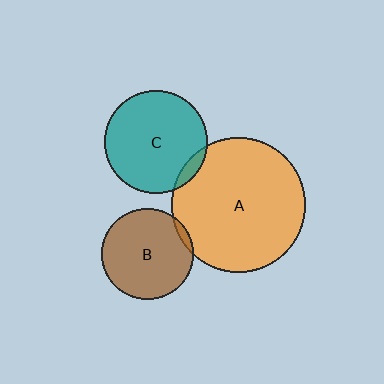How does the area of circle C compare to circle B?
Approximately 1.3 times.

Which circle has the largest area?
Circle A (orange).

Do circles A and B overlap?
Yes.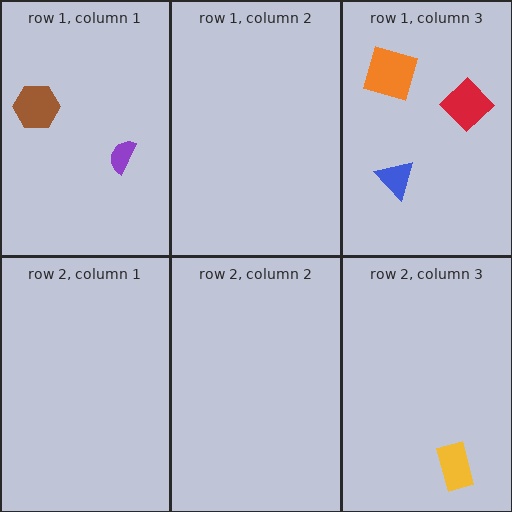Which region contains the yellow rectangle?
The row 2, column 3 region.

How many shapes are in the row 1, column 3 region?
3.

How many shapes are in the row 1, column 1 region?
2.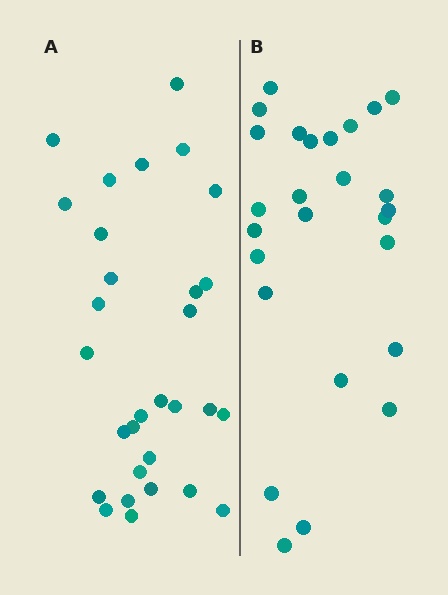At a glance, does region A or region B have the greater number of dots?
Region A (the left region) has more dots.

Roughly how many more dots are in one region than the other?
Region A has about 4 more dots than region B.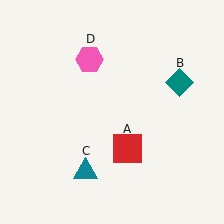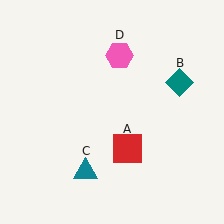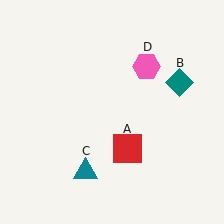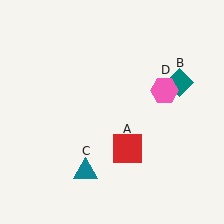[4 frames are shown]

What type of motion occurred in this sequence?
The pink hexagon (object D) rotated clockwise around the center of the scene.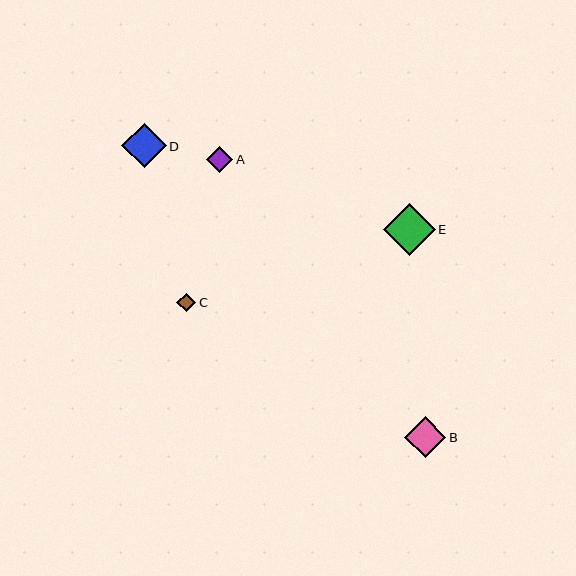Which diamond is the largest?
Diamond E is the largest with a size of approximately 51 pixels.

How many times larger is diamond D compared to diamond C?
Diamond D is approximately 2.4 times the size of diamond C.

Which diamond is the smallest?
Diamond C is the smallest with a size of approximately 19 pixels.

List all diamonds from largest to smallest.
From largest to smallest: E, D, B, A, C.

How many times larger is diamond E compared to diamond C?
Diamond E is approximately 2.8 times the size of diamond C.